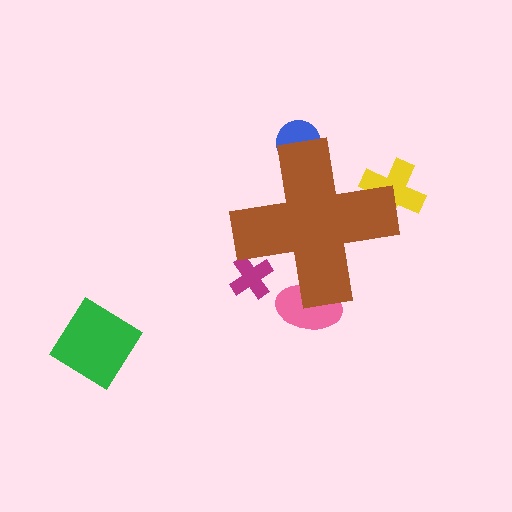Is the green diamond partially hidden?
No, the green diamond is fully visible.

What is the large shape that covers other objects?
A brown cross.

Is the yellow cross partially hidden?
Yes, the yellow cross is partially hidden behind the brown cross.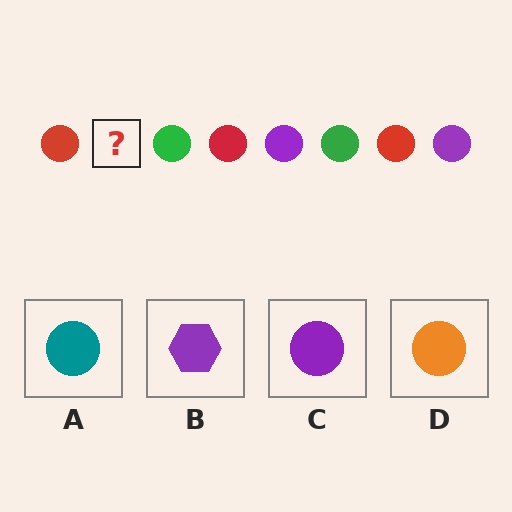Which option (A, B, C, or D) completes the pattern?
C.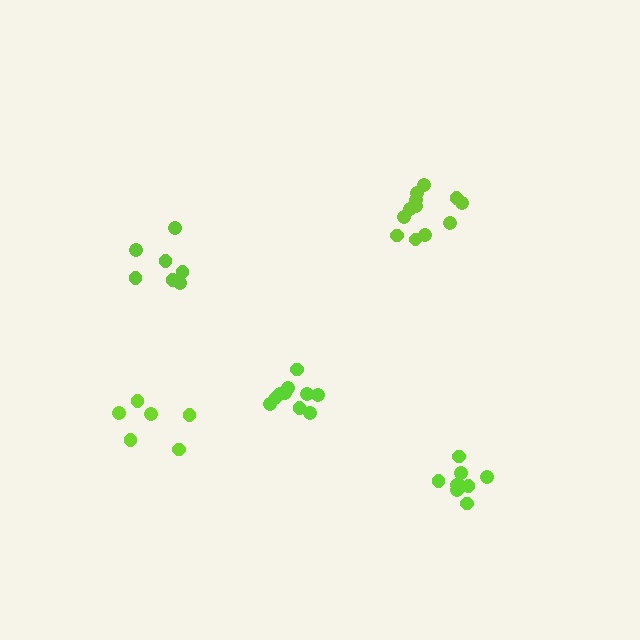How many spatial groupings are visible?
There are 5 spatial groupings.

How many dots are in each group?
Group 1: 12 dots, Group 2: 7 dots, Group 3: 6 dots, Group 4: 10 dots, Group 5: 9 dots (44 total).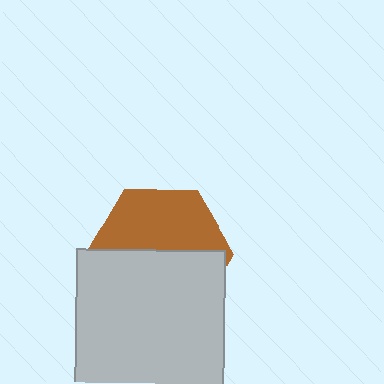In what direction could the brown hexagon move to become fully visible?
The brown hexagon could move up. That would shift it out from behind the light gray square entirely.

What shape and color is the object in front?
The object in front is a light gray square.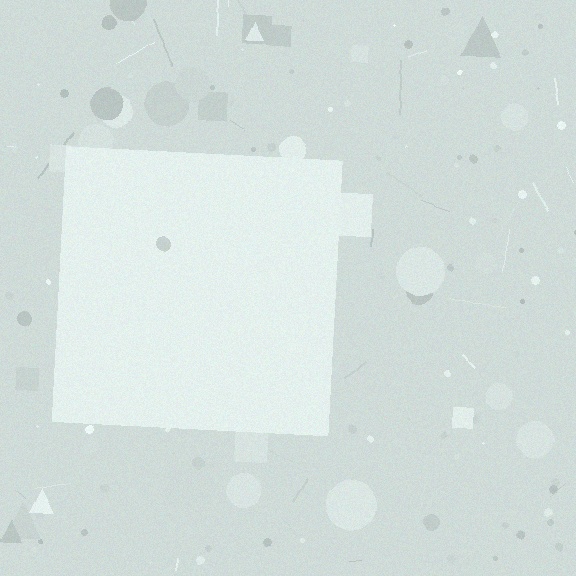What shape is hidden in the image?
A square is hidden in the image.